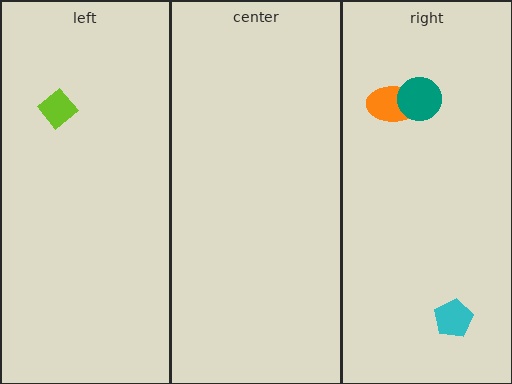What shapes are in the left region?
The lime diamond.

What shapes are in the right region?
The cyan pentagon, the orange ellipse, the teal circle.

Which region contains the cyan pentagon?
The right region.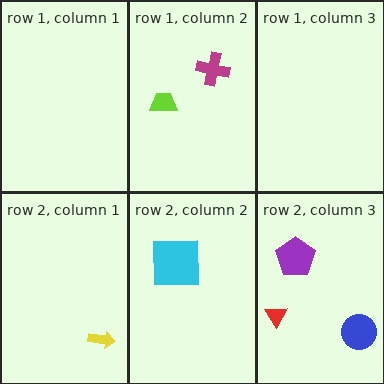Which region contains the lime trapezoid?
The row 1, column 2 region.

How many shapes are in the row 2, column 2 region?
1.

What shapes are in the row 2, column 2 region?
The cyan square.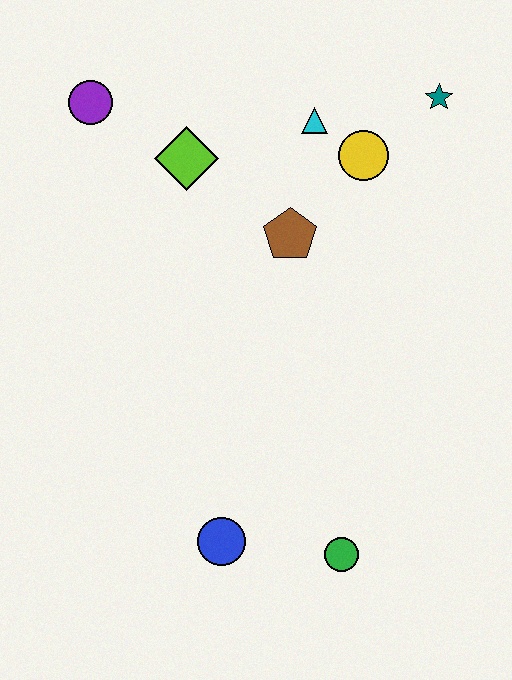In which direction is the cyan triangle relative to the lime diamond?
The cyan triangle is to the right of the lime diamond.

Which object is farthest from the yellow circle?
The blue circle is farthest from the yellow circle.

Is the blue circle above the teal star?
No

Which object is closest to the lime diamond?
The purple circle is closest to the lime diamond.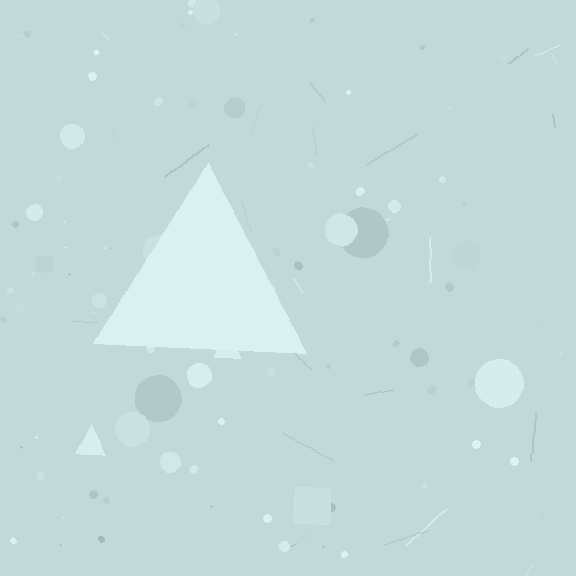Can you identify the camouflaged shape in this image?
The camouflaged shape is a triangle.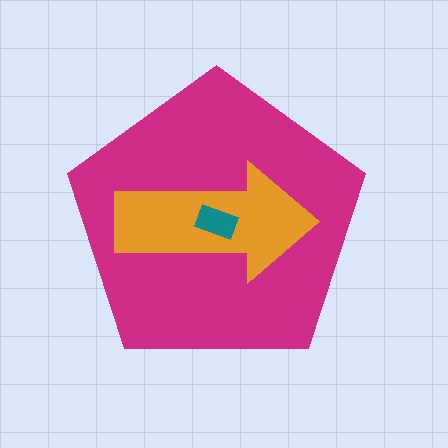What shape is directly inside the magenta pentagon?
The orange arrow.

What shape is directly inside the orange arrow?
The teal rectangle.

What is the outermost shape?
The magenta pentagon.